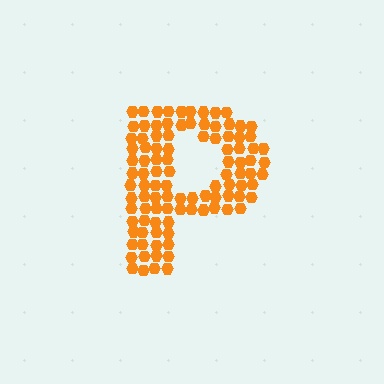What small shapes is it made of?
It is made of small hexagons.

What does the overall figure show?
The overall figure shows the letter P.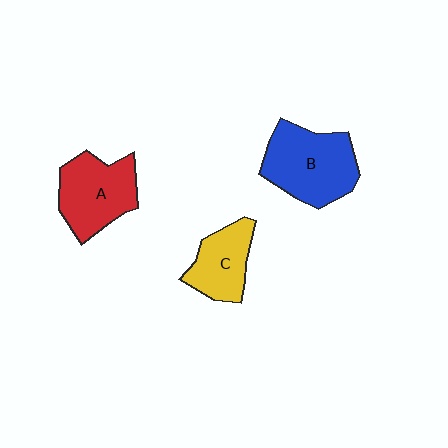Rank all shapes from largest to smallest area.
From largest to smallest: B (blue), A (red), C (yellow).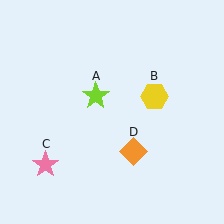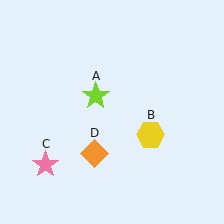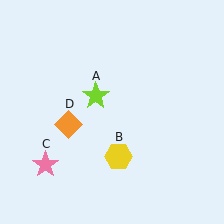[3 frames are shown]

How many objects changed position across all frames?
2 objects changed position: yellow hexagon (object B), orange diamond (object D).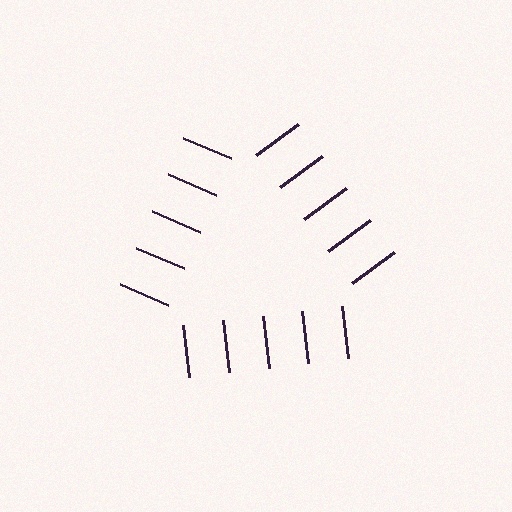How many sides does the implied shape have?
3 sides — the line-ends trace a triangle.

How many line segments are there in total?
15 — 5 along each of the 3 edges.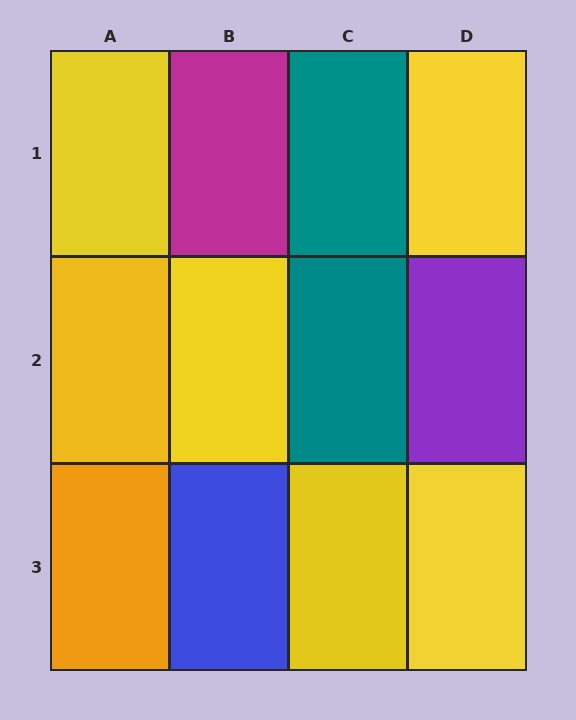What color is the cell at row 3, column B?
Blue.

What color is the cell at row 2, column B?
Yellow.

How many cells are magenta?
1 cell is magenta.